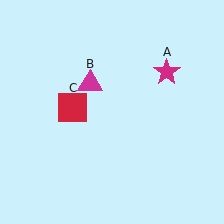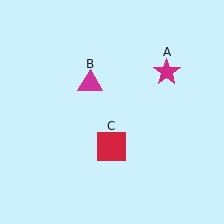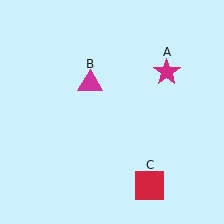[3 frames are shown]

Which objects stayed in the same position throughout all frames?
Magenta star (object A) and magenta triangle (object B) remained stationary.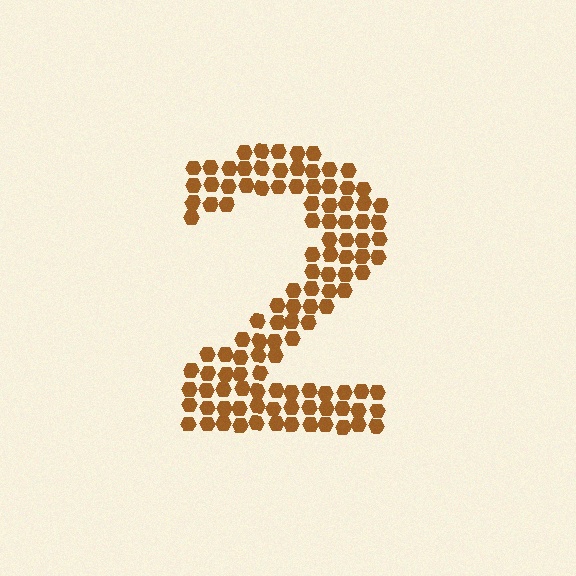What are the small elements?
The small elements are hexagons.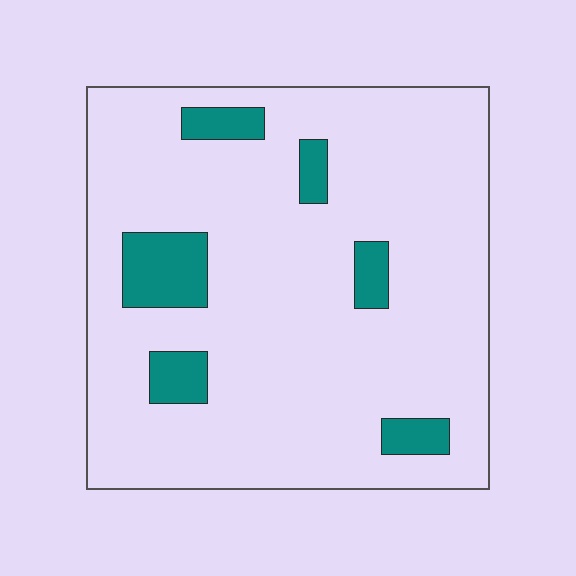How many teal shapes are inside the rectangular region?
6.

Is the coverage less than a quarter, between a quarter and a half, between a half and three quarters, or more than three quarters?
Less than a quarter.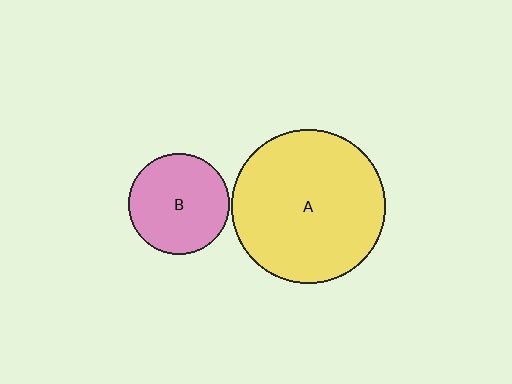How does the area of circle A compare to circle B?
Approximately 2.3 times.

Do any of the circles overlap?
No, none of the circles overlap.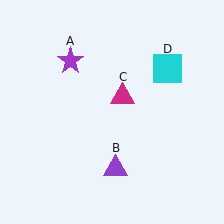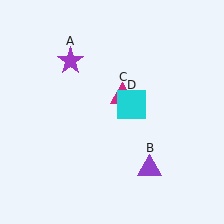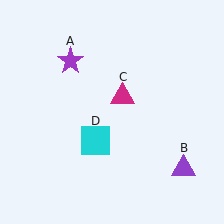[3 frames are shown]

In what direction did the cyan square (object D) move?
The cyan square (object D) moved down and to the left.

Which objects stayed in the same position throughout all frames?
Purple star (object A) and magenta triangle (object C) remained stationary.